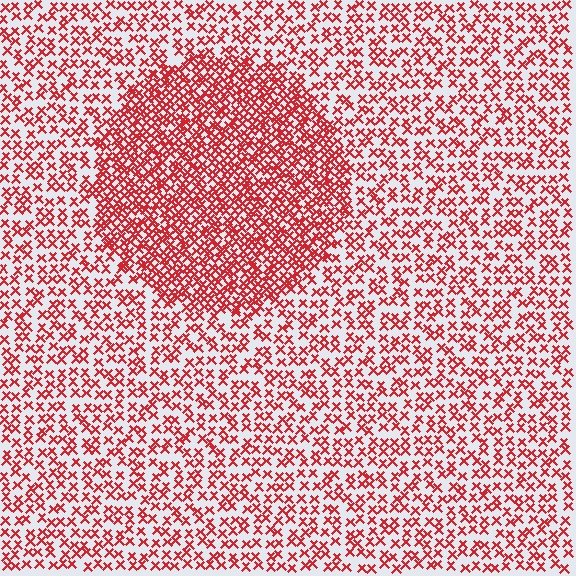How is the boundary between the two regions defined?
The boundary is defined by a change in element density (approximately 2.1x ratio). All elements are the same color, size, and shape.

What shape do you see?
I see a circle.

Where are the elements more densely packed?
The elements are more densely packed inside the circle boundary.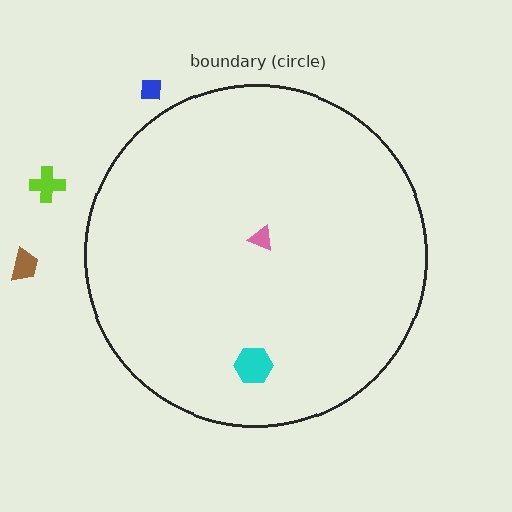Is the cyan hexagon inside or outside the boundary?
Inside.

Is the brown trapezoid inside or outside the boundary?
Outside.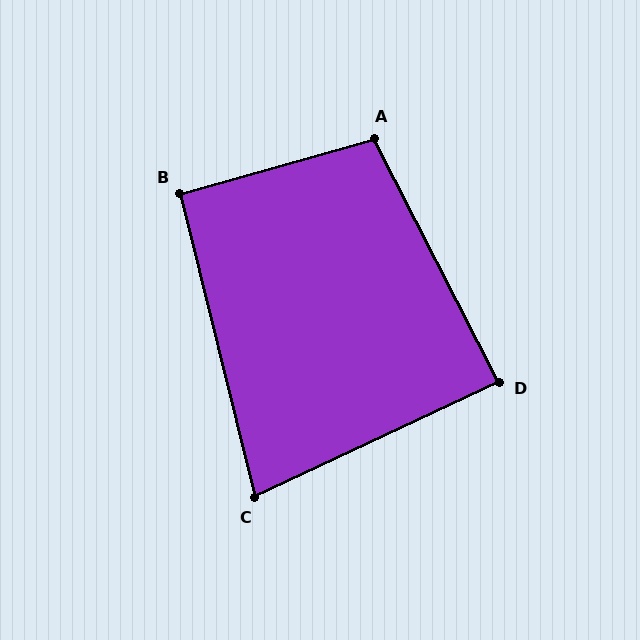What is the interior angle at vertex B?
Approximately 92 degrees (approximately right).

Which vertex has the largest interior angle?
A, at approximately 101 degrees.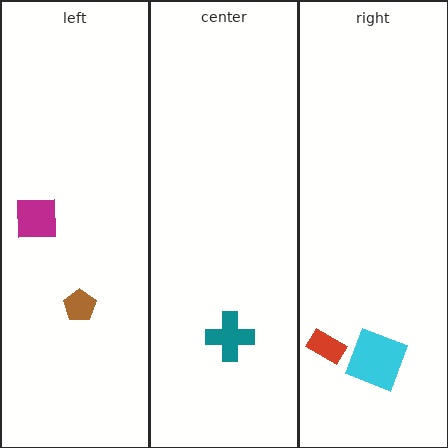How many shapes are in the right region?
2.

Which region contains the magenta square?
The left region.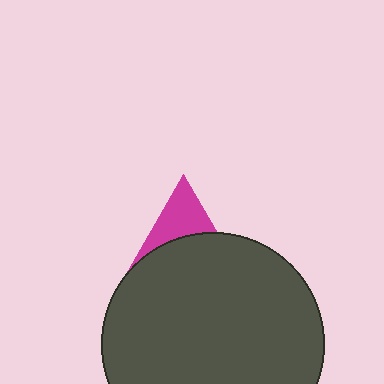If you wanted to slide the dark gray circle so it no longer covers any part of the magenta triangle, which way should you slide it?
Slide it down — that is the most direct way to separate the two shapes.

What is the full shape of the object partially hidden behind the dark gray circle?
The partially hidden object is a magenta triangle.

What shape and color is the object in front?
The object in front is a dark gray circle.